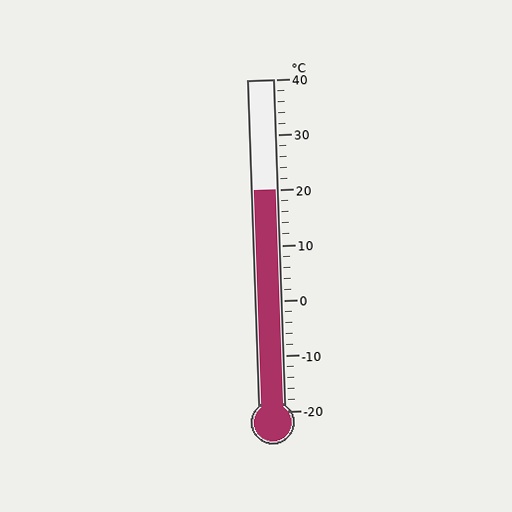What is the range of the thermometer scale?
The thermometer scale ranges from -20°C to 40°C.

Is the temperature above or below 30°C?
The temperature is below 30°C.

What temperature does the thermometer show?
The thermometer shows approximately 20°C.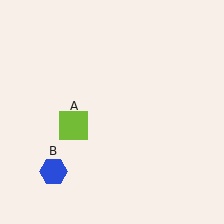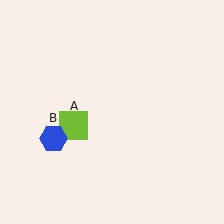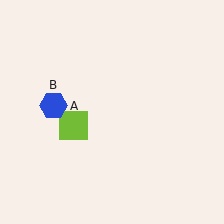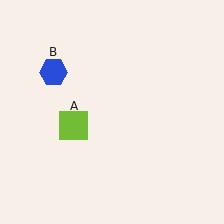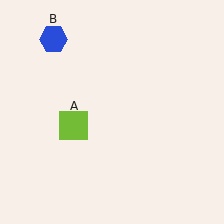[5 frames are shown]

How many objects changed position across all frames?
1 object changed position: blue hexagon (object B).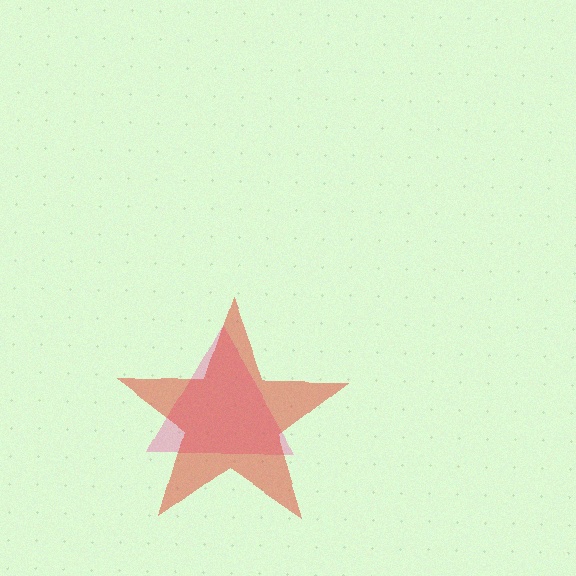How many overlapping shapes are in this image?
There are 2 overlapping shapes in the image.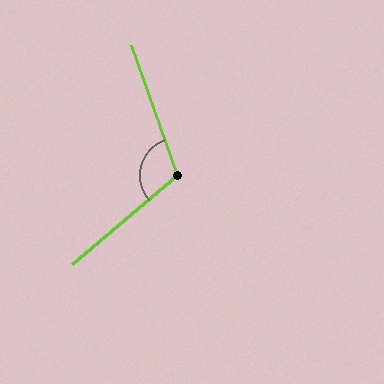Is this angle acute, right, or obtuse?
It is obtuse.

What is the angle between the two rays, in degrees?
Approximately 111 degrees.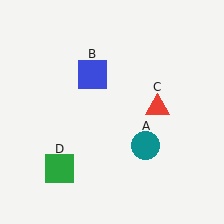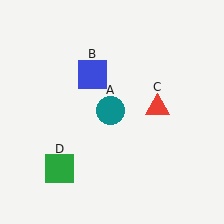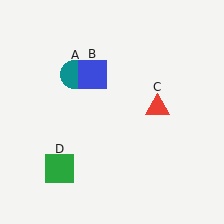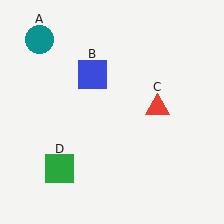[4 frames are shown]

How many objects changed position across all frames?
1 object changed position: teal circle (object A).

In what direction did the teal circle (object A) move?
The teal circle (object A) moved up and to the left.